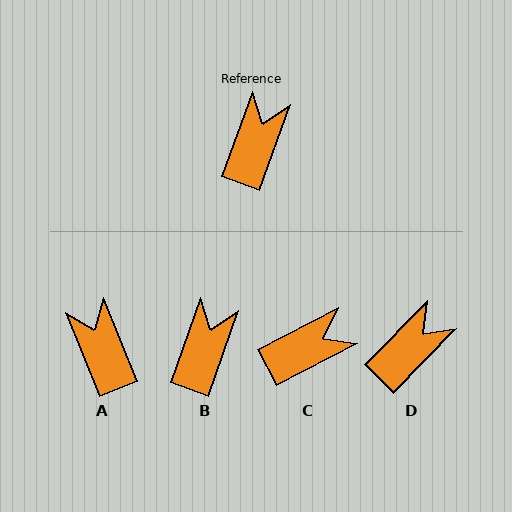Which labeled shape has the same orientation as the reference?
B.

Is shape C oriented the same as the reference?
No, it is off by about 43 degrees.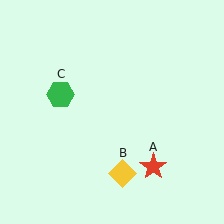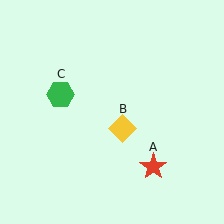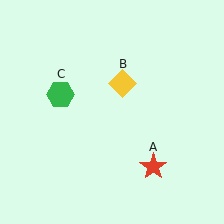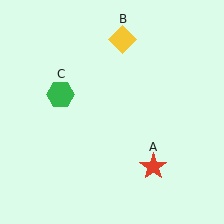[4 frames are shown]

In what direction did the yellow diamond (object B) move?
The yellow diamond (object B) moved up.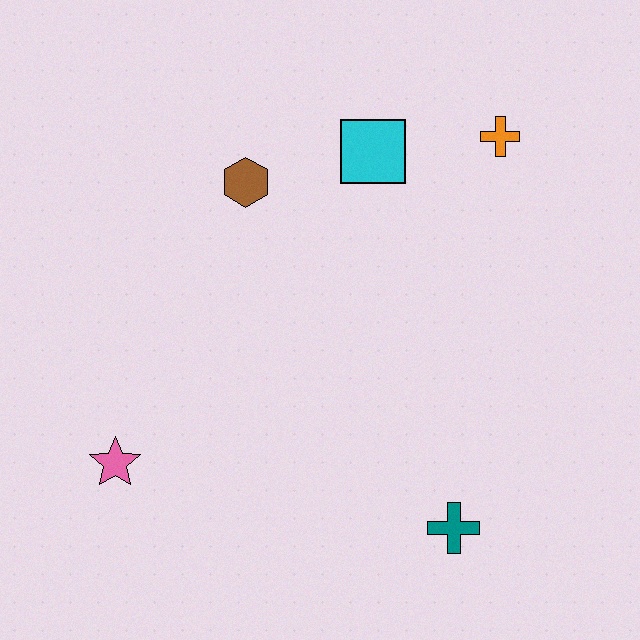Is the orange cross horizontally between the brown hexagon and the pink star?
No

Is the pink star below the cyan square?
Yes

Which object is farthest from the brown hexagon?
The teal cross is farthest from the brown hexagon.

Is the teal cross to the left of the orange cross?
Yes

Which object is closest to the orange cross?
The cyan square is closest to the orange cross.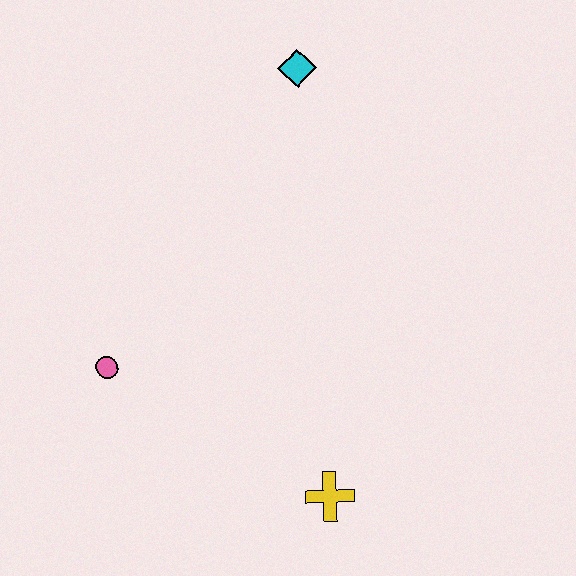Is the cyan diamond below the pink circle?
No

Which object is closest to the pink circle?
The yellow cross is closest to the pink circle.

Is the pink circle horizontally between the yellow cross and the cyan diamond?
No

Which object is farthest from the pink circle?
The cyan diamond is farthest from the pink circle.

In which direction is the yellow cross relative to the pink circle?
The yellow cross is to the right of the pink circle.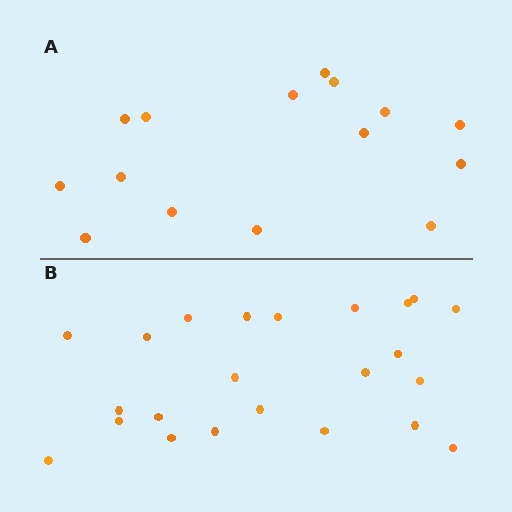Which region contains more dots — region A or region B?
Region B (the bottom region) has more dots.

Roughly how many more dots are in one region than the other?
Region B has roughly 8 or so more dots than region A.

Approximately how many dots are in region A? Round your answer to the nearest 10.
About 20 dots. (The exact count is 15, which rounds to 20.)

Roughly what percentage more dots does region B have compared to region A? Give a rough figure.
About 55% more.